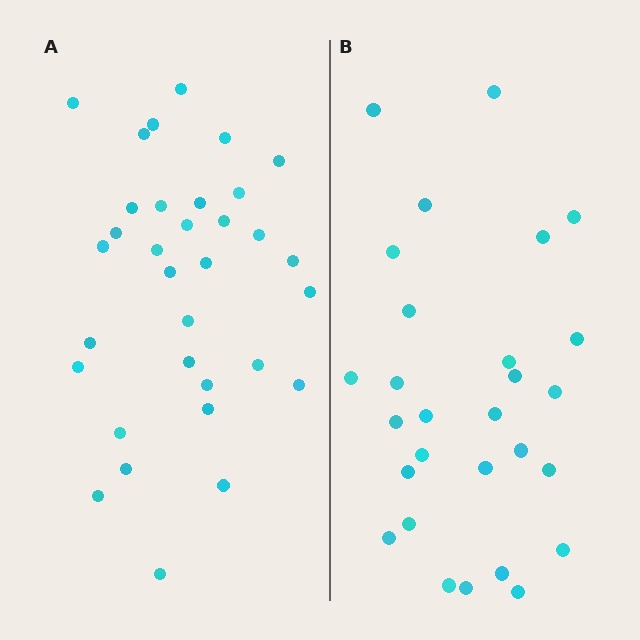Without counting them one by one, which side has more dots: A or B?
Region A (the left region) has more dots.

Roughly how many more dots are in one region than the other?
Region A has about 5 more dots than region B.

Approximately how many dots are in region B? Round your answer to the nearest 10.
About 30 dots. (The exact count is 28, which rounds to 30.)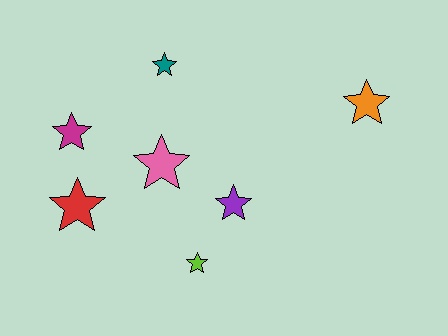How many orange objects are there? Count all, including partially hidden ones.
There is 1 orange object.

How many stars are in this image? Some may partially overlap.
There are 7 stars.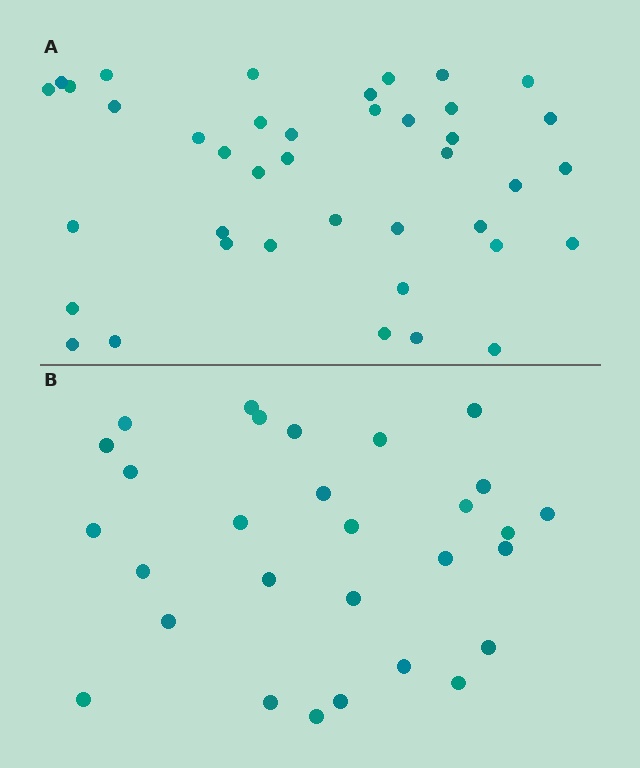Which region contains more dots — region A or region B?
Region A (the top region) has more dots.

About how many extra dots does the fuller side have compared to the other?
Region A has roughly 12 or so more dots than region B.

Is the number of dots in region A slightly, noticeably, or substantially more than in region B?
Region A has noticeably more, but not dramatically so. The ratio is roughly 1.4 to 1.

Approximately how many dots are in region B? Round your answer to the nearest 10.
About 30 dots. (The exact count is 29, which rounds to 30.)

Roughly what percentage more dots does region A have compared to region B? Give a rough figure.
About 40% more.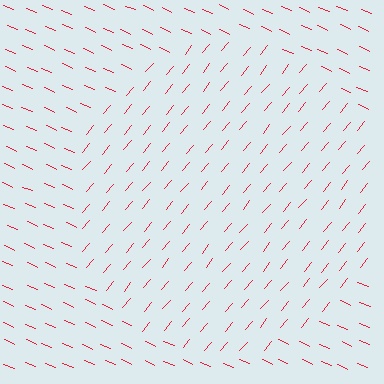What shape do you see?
I see a circle.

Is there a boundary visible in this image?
Yes, there is a texture boundary formed by a change in line orientation.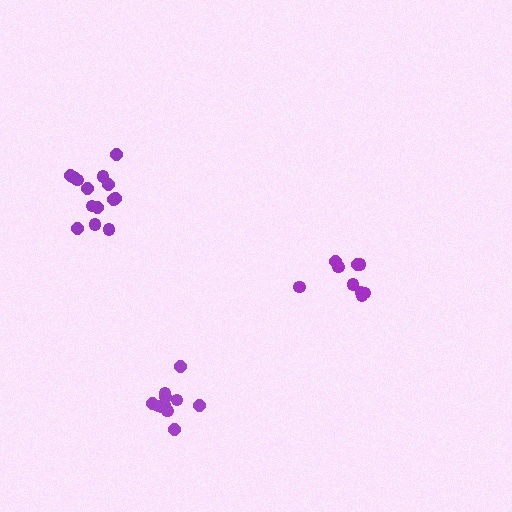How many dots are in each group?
Group 1: 11 dots, Group 2: 9 dots, Group 3: 14 dots (34 total).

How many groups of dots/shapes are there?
There are 3 groups.